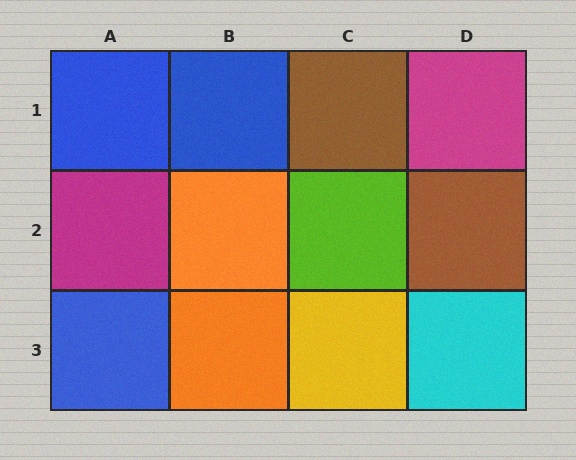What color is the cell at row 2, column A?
Magenta.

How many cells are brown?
2 cells are brown.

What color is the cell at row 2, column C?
Lime.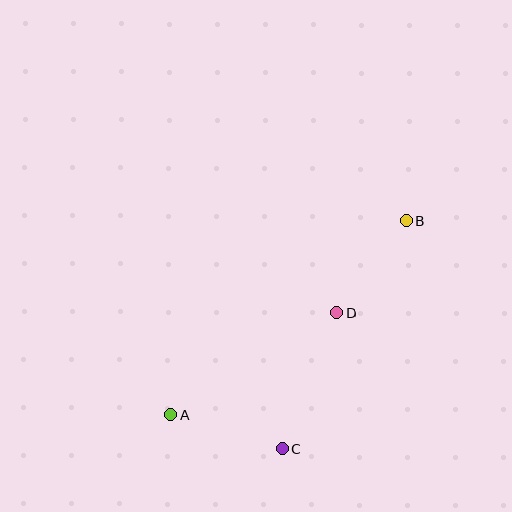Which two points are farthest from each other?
Points A and B are farthest from each other.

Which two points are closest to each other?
Points B and D are closest to each other.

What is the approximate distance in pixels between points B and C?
The distance between B and C is approximately 260 pixels.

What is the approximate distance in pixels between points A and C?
The distance between A and C is approximately 117 pixels.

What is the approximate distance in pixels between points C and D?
The distance between C and D is approximately 146 pixels.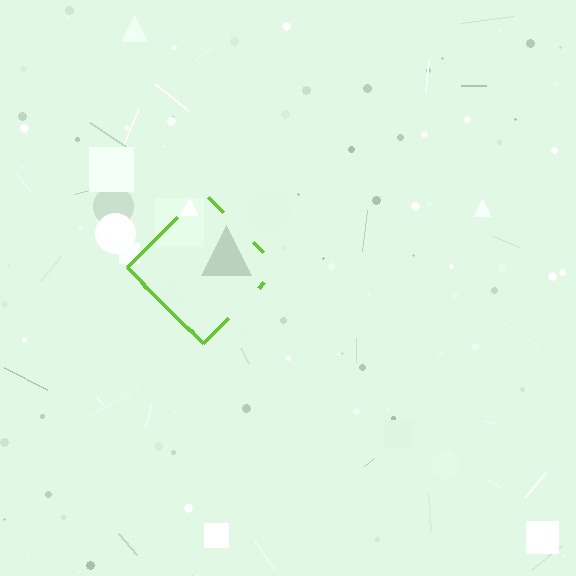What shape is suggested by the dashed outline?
The dashed outline suggests a diamond.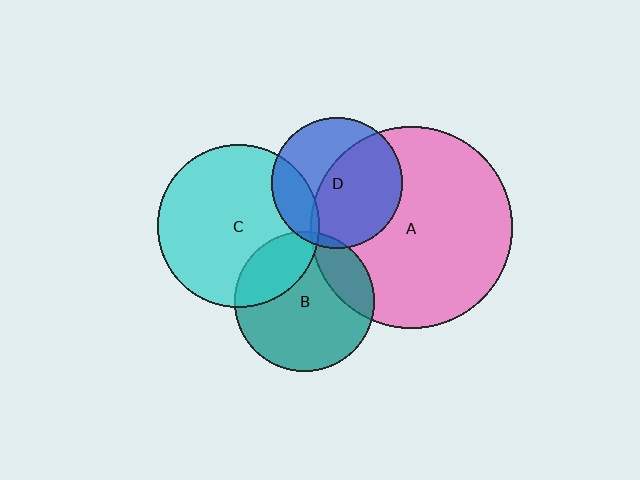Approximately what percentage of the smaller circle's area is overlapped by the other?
Approximately 20%.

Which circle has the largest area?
Circle A (pink).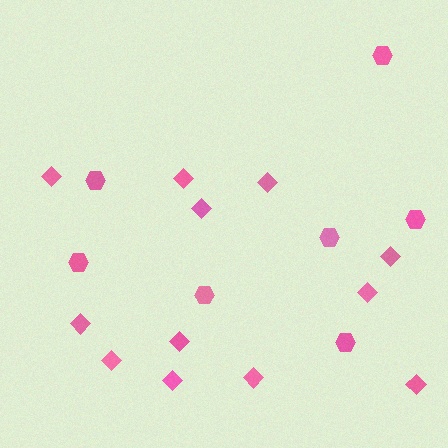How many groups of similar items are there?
There are 2 groups: one group of hexagons (7) and one group of diamonds (12).